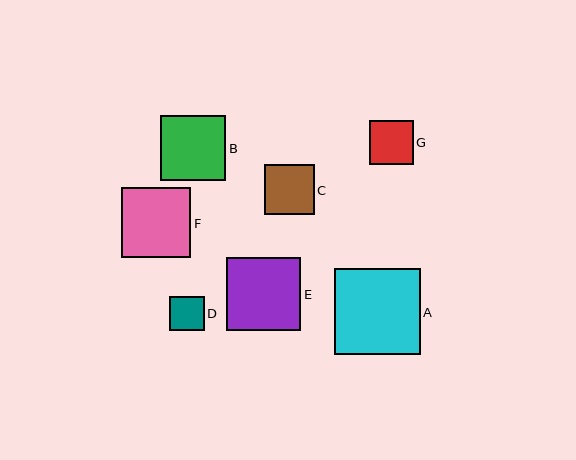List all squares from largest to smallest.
From largest to smallest: A, E, F, B, C, G, D.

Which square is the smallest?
Square D is the smallest with a size of approximately 34 pixels.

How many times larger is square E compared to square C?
Square E is approximately 1.5 times the size of square C.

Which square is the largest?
Square A is the largest with a size of approximately 86 pixels.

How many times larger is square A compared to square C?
Square A is approximately 1.7 times the size of square C.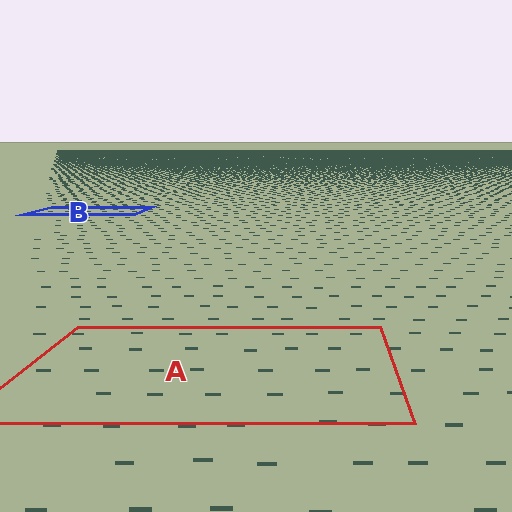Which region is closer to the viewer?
Region A is closer. The texture elements there are larger and more spread out.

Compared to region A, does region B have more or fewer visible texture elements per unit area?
Region B has more texture elements per unit area — they are packed more densely because it is farther away.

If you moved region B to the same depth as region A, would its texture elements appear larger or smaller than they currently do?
They would appear larger. At a closer depth, the same texture elements are projected at a bigger on-screen size.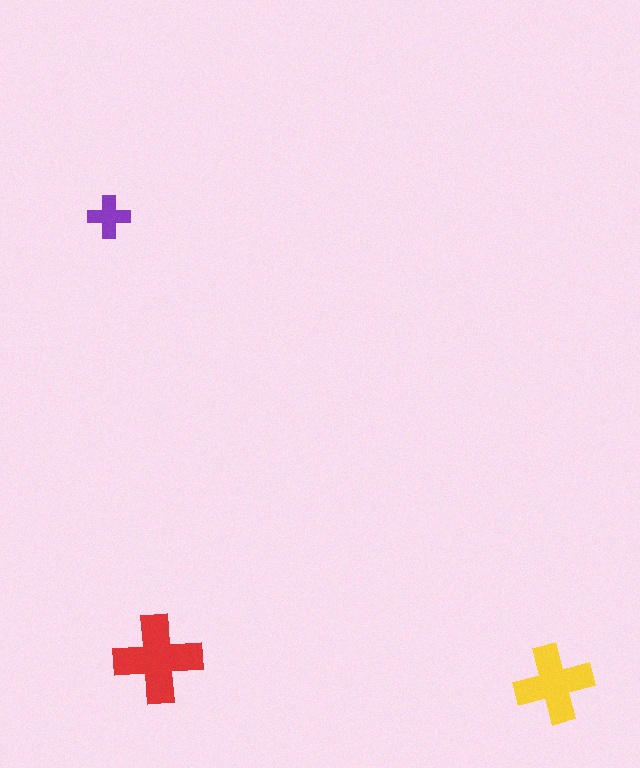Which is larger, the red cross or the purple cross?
The red one.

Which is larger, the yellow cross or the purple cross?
The yellow one.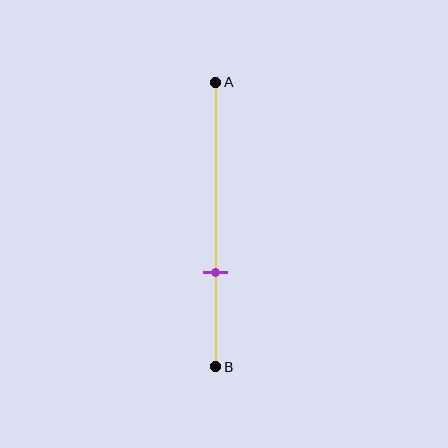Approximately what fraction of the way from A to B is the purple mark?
The purple mark is approximately 65% of the way from A to B.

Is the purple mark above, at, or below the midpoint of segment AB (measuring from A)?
The purple mark is below the midpoint of segment AB.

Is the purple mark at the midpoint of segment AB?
No, the mark is at about 65% from A, not at the 50% midpoint.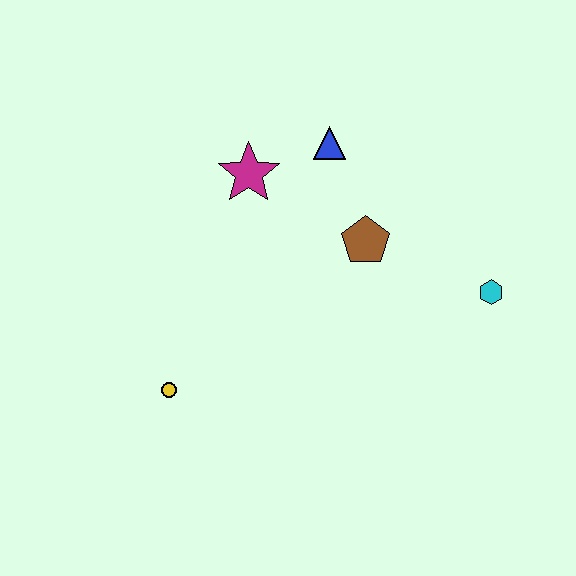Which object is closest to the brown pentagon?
The blue triangle is closest to the brown pentagon.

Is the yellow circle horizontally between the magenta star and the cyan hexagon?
No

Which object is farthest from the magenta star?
The cyan hexagon is farthest from the magenta star.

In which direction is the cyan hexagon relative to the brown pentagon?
The cyan hexagon is to the right of the brown pentagon.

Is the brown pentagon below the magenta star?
Yes